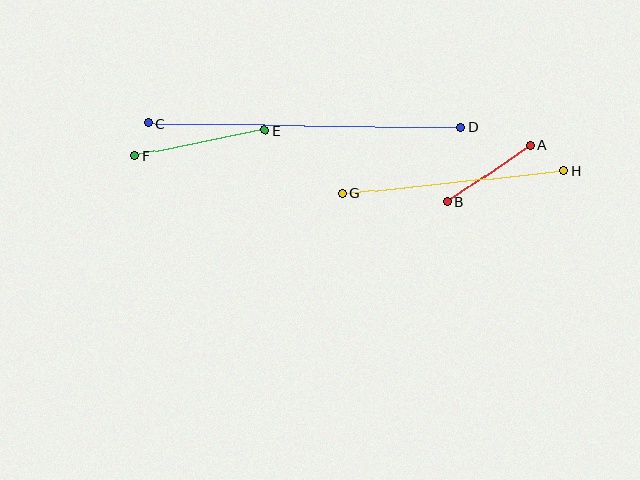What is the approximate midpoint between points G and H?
The midpoint is at approximately (453, 182) pixels.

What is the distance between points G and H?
The distance is approximately 222 pixels.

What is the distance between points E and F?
The distance is approximately 133 pixels.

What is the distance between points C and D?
The distance is approximately 312 pixels.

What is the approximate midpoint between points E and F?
The midpoint is at approximately (200, 143) pixels.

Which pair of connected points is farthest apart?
Points C and D are farthest apart.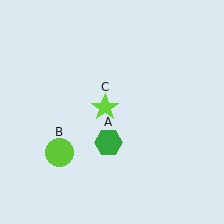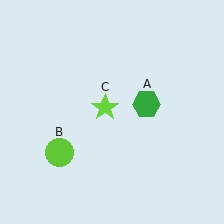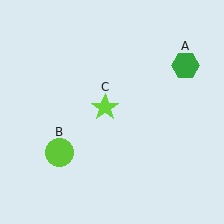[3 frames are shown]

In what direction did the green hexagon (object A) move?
The green hexagon (object A) moved up and to the right.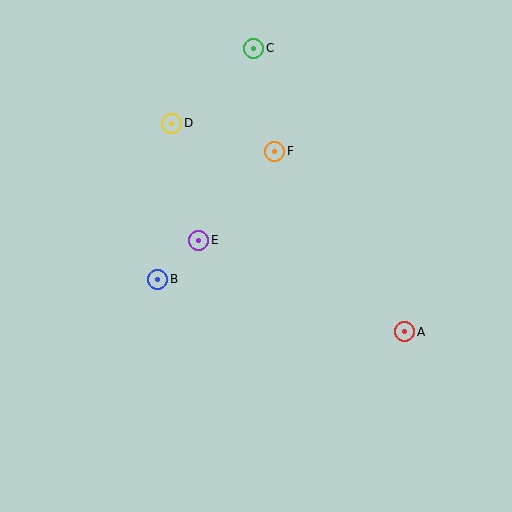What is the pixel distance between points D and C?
The distance between D and C is 111 pixels.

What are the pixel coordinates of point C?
Point C is at (254, 48).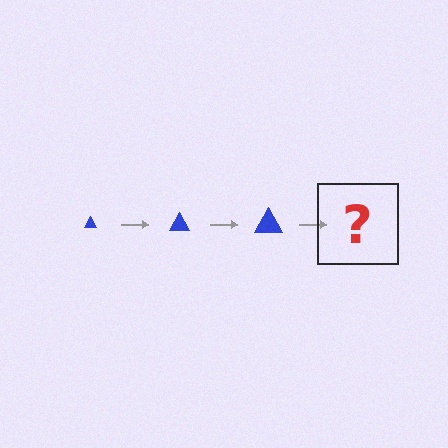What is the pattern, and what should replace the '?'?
The pattern is that the triangle gets progressively larger each step. The '?' should be a blue triangle, larger than the previous one.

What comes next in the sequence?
The next element should be a blue triangle, larger than the previous one.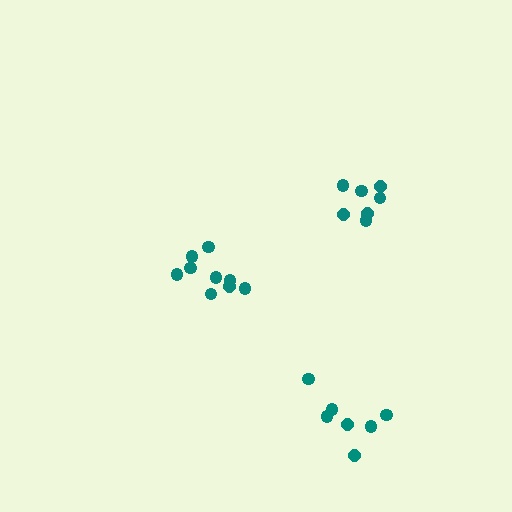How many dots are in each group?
Group 1: 9 dots, Group 2: 7 dots, Group 3: 7 dots (23 total).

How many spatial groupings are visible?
There are 3 spatial groupings.